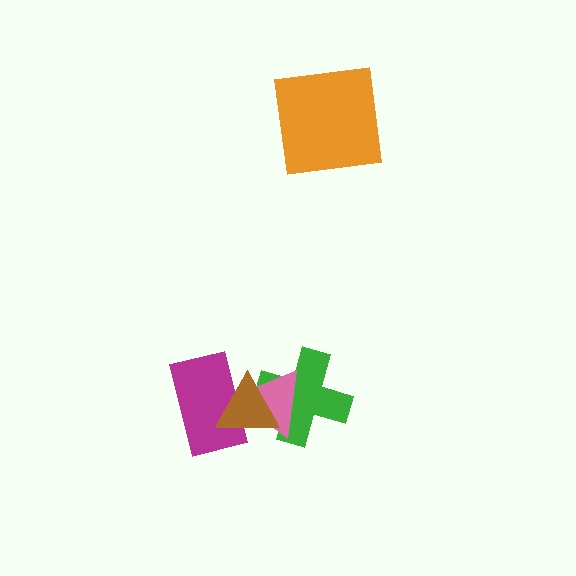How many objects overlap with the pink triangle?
3 objects overlap with the pink triangle.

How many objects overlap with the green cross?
2 objects overlap with the green cross.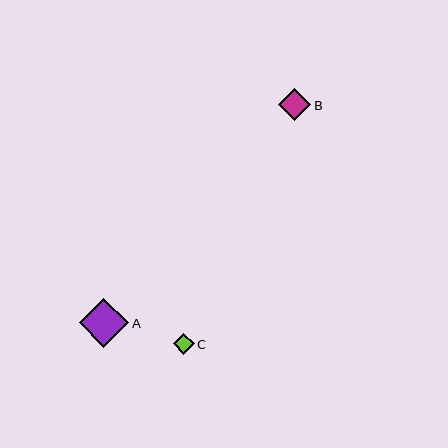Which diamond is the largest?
Diamond A is the largest with a size of approximately 49 pixels.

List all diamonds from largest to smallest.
From largest to smallest: A, B, C.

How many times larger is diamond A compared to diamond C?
Diamond A is approximately 2.4 times the size of diamond C.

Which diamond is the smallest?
Diamond C is the smallest with a size of approximately 21 pixels.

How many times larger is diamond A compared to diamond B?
Diamond A is approximately 1.5 times the size of diamond B.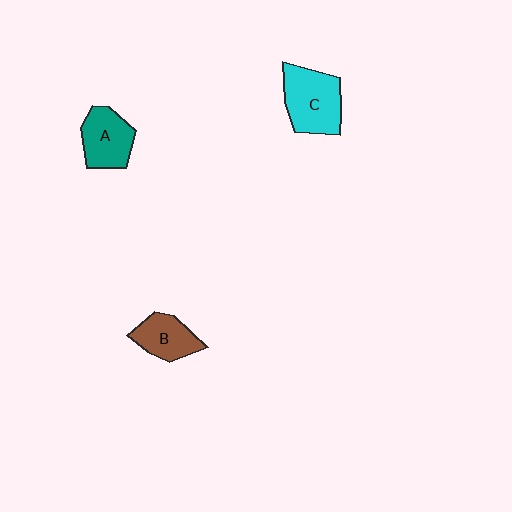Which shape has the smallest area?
Shape B (brown).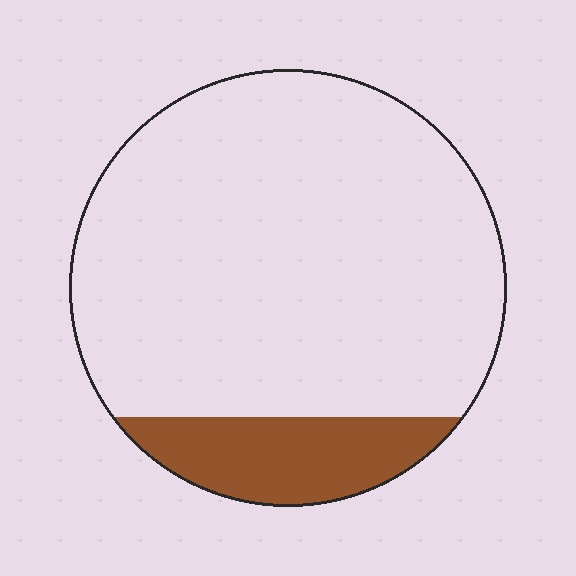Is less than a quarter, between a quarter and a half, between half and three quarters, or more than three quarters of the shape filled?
Less than a quarter.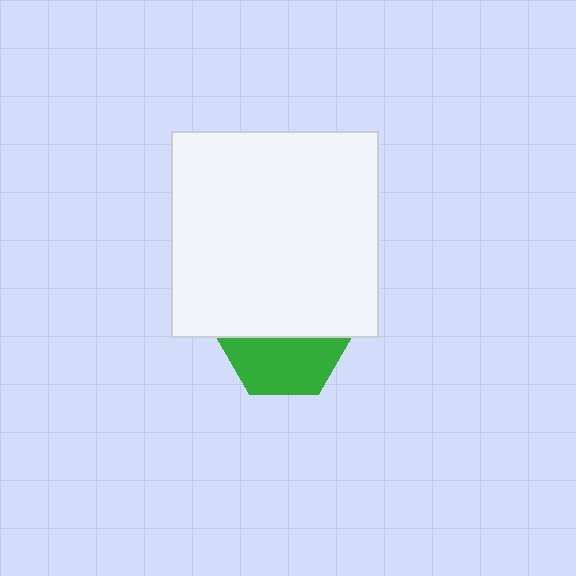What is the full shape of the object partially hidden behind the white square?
The partially hidden object is a green hexagon.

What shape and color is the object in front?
The object in front is a white square.